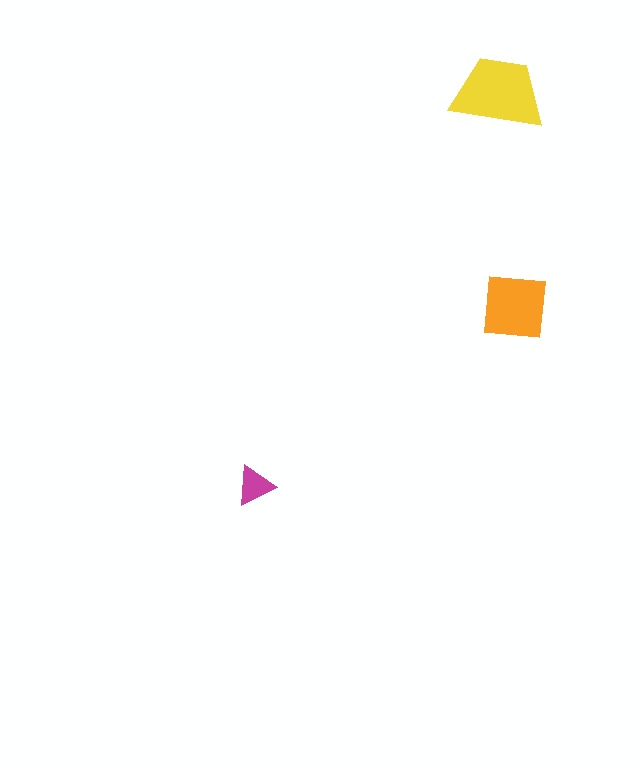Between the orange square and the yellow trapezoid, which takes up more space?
The yellow trapezoid.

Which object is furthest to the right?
The orange square is rightmost.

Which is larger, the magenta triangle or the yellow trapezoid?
The yellow trapezoid.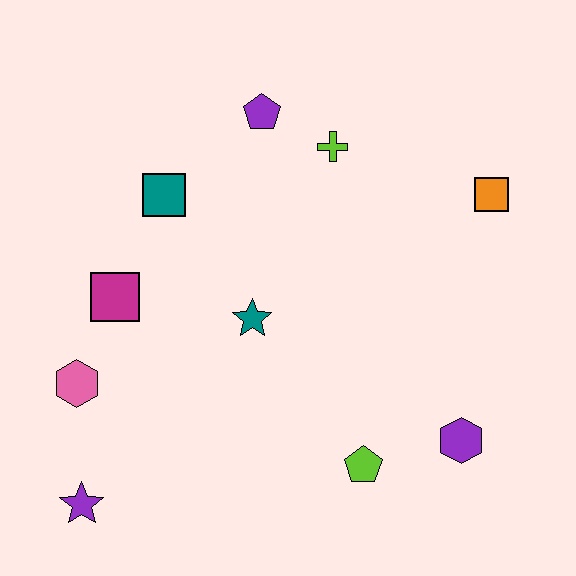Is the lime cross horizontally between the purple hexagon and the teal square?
Yes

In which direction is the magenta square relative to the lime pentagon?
The magenta square is to the left of the lime pentagon.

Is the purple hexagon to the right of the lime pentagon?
Yes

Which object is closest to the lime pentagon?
The purple hexagon is closest to the lime pentagon.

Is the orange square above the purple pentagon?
No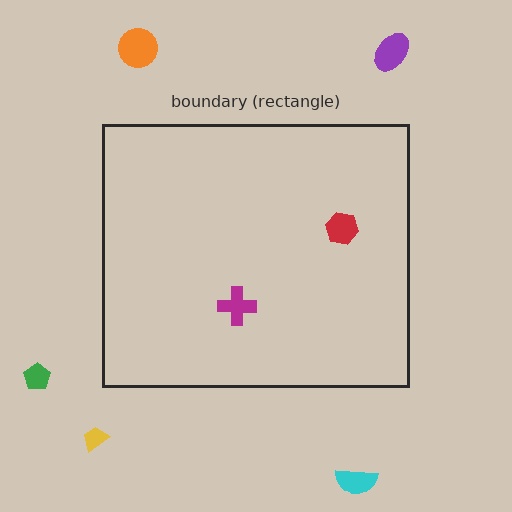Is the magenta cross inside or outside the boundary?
Inside.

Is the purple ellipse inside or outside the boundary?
Outside.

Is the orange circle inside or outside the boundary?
Outside.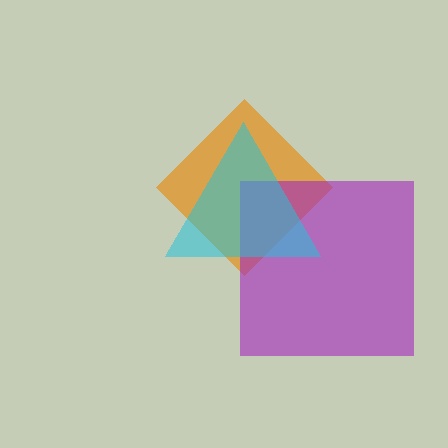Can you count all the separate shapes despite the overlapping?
Yes, there are 3 separate shapes.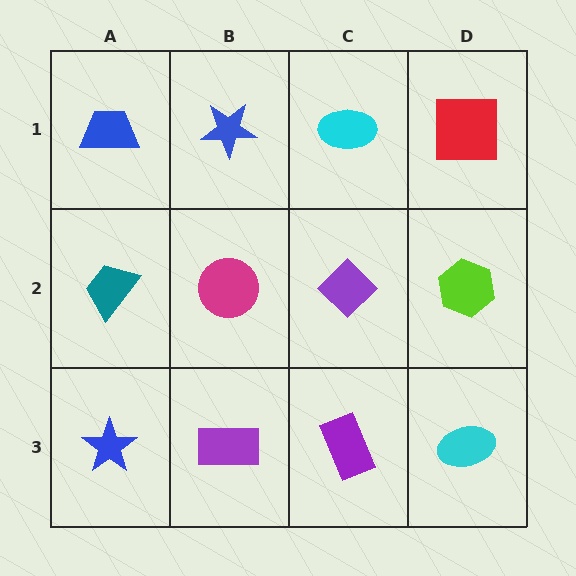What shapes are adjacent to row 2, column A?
A blue trapezoid (row 1, column A), a blue star (row 3, column A), a magenta circle (row 2, column B).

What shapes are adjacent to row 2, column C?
A cyan ellipse (row 1, column C), a purple rectangle (row 3, column C), a magenta circle (row 2, column B), a lime hexagon (row 2, column D).